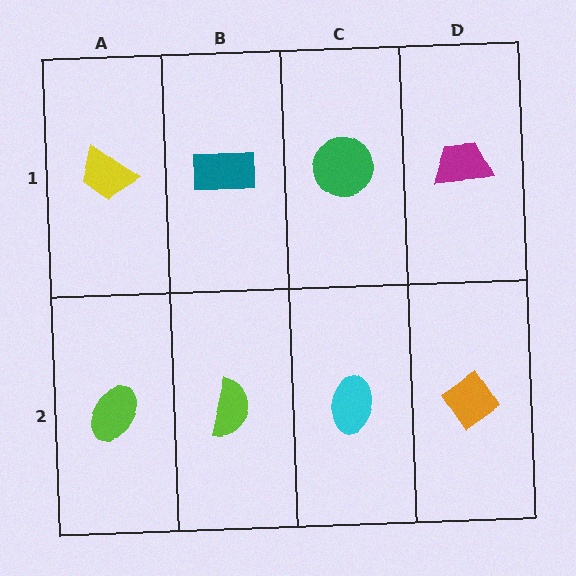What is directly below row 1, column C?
A cyan ellipse.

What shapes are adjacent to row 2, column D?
A magenta trapezoid (row 1, column D), a cyan ellipse (row 2, column C).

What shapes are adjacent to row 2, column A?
A yellow trapezoid (row 1, column A), a lime semicircle (row 2, column B).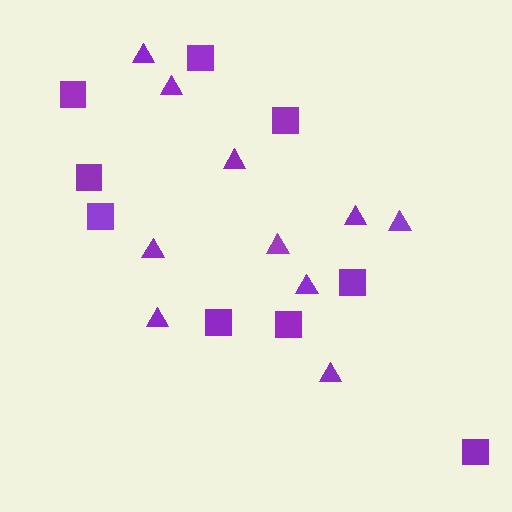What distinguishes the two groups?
There are 2 groups: one group of triangles (10) and one group of squares (9).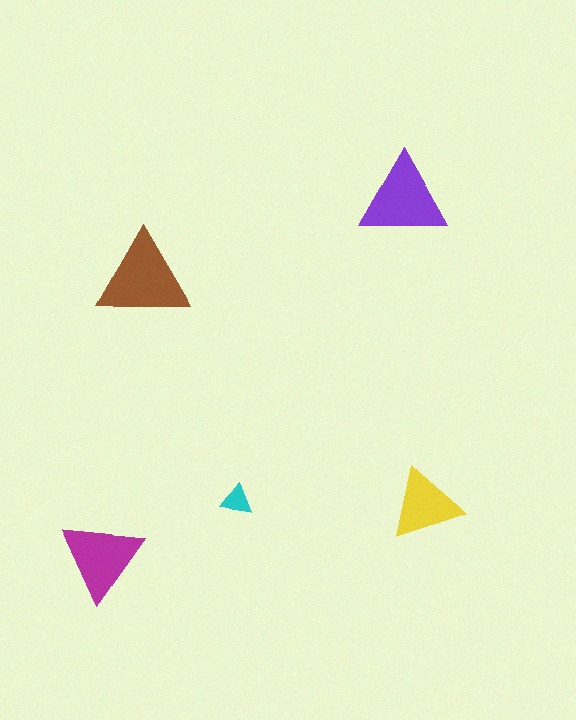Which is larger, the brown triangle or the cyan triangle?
The brown one.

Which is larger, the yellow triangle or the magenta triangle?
The magenta one.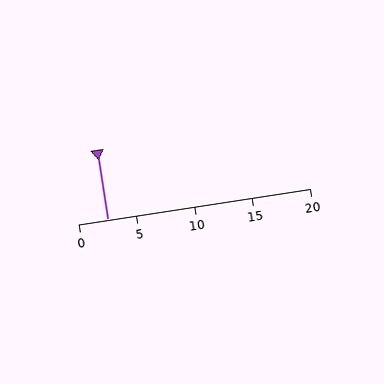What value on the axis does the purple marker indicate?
The marker indicates approximately 2.5.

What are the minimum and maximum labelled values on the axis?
The axis runs from 0 to 20.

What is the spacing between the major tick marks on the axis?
The major ticks are spaced 5 apart.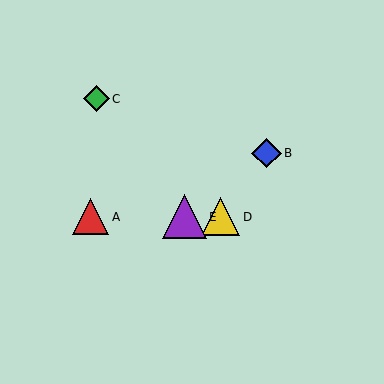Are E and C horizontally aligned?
No, E is at y≈217 and C is at y≈99.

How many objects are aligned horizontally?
3 objects (A, D, E) are aligned horizontally.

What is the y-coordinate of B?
Object B is at y≈153.